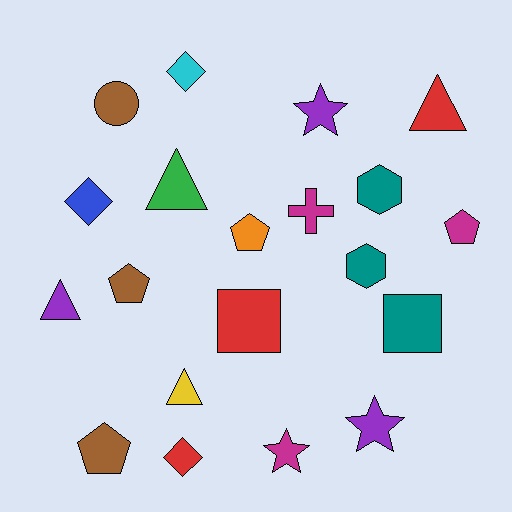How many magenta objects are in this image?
There are 3 magenta objects.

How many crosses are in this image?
There is 1 cross.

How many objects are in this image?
There are 20 objects.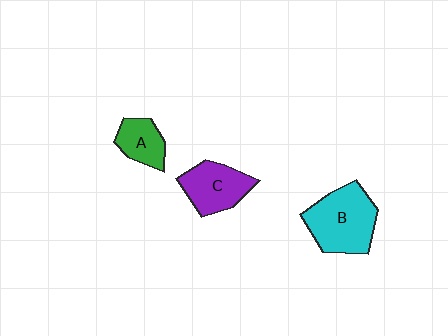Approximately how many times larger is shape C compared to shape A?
Approximately 1.4 times.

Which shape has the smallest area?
Shape A (green).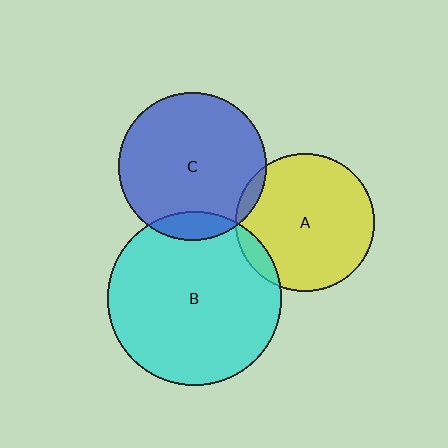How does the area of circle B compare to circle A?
Approximately 1.6 times.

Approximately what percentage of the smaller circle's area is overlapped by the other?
Approximately 5%.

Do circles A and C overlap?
Yes.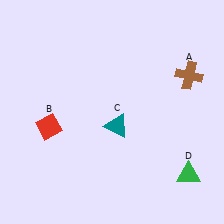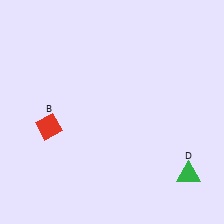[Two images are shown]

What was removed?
The teal triangle (C), the brown cross (A) were removed in Image 2.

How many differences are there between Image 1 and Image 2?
There are 2 differences between the two images.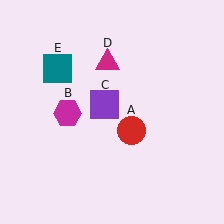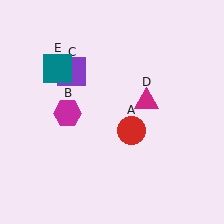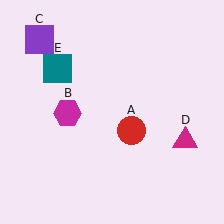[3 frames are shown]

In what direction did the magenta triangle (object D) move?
The magenta triangle (object D) moved down and to the right.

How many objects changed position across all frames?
2 objects changed position: purple square (object C), magenta triangle (object D).